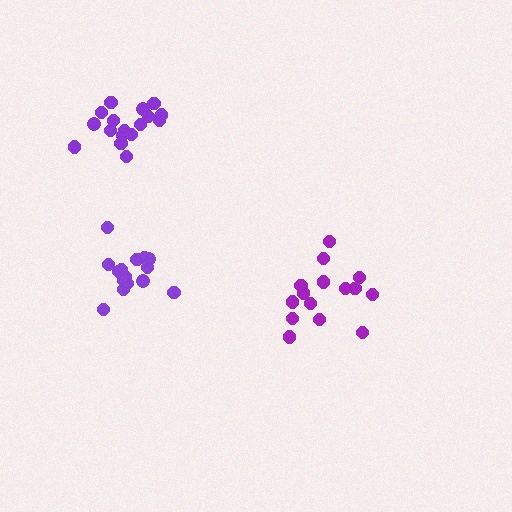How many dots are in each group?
Group 1: 15 dots, Group 2: 17 dots, Group 3: 15 dots (47 total).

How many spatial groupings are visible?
There are 3 spatial groupings.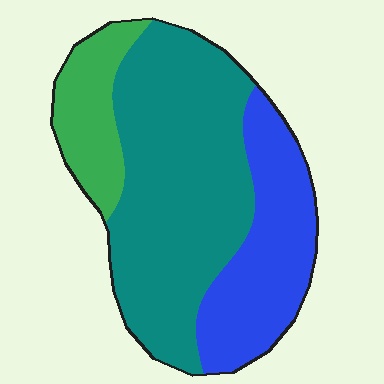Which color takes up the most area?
Teal, at roughly 55%.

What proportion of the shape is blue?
Blue covers 29% of the shape.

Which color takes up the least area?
Green, at roughly 15%.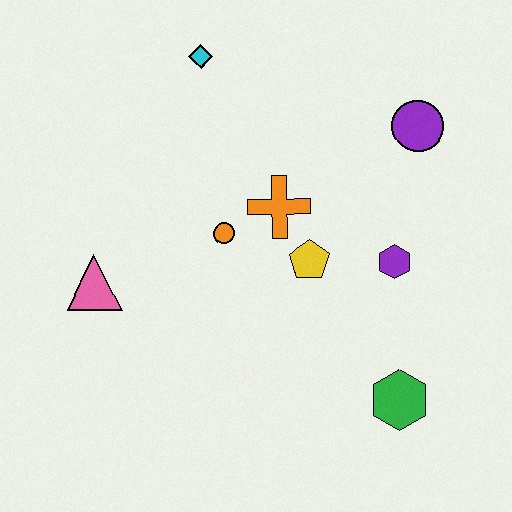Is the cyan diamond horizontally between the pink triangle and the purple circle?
Yes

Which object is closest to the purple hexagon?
The yellow pentagon is closest to the purple hexagon.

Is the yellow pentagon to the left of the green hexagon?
Yes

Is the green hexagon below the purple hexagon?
Yes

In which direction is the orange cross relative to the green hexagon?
The orange cross is above the green hexagon.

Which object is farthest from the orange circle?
The green hexagon is farthest from the orange circle.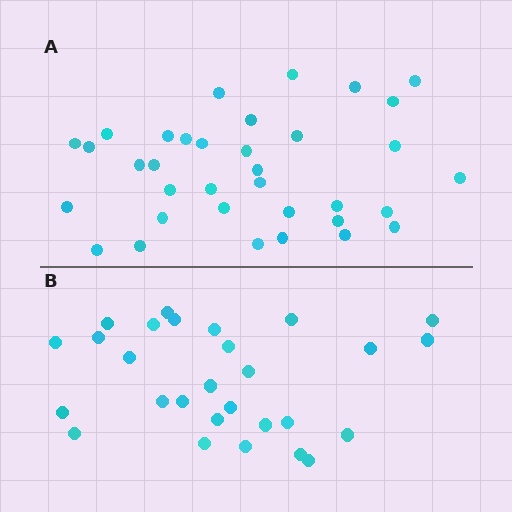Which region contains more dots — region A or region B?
Region A (the top region) has more dots.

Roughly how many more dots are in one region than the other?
Region A has roughly 8 or so more dots than region B.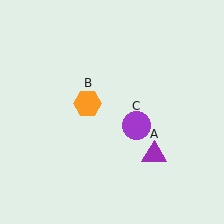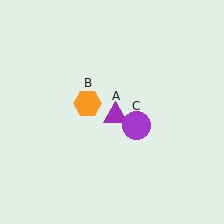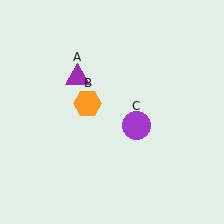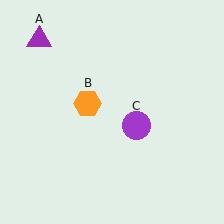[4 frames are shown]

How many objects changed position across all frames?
1 object changed position: purple triangle (object A).